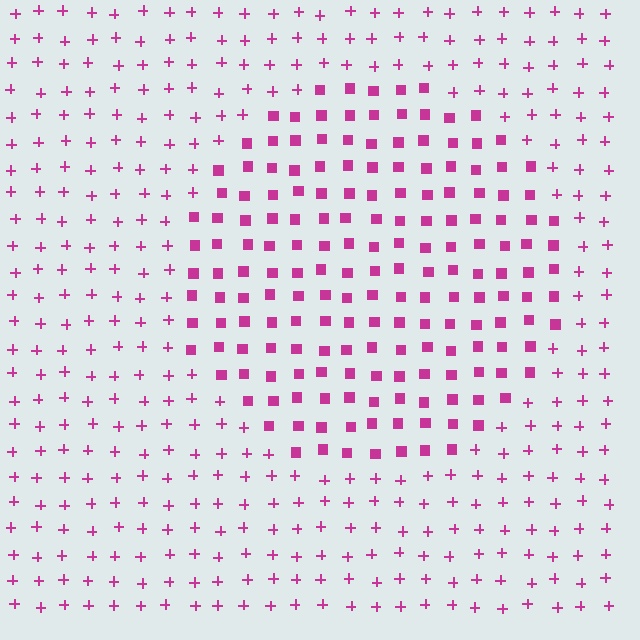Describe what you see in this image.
The image is filled with small magenta elements arranged in a uniform grid. A circle-shaped region contains squares, while the surrounding area contains plus signs. The boundary is defined purely by the change in element shape.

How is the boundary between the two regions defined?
The boundary is defined by a change in element shape: squares inside vs. plus signs outside. All elements share the same color and spacing.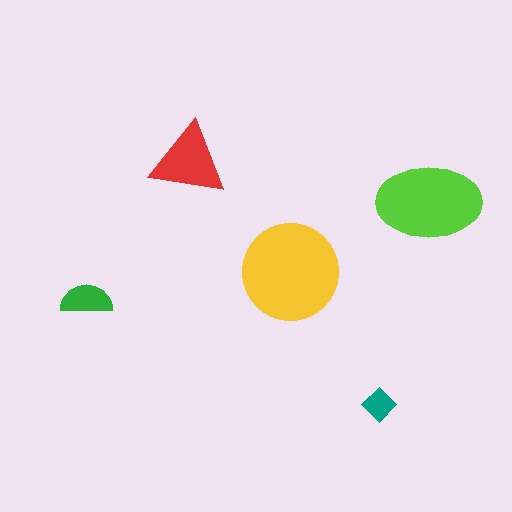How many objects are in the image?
There are 5 objects in the image.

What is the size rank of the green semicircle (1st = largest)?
4th.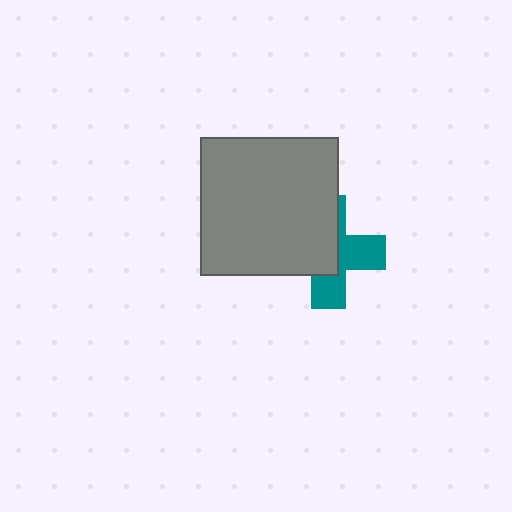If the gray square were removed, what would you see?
You would see the complete teal cross.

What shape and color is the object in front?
The object in front is a gray square.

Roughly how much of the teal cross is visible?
About half of it is visible (roughly 45%).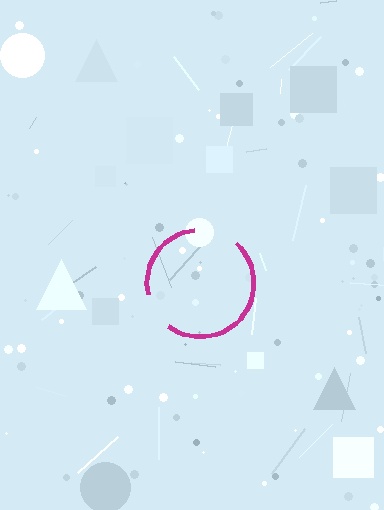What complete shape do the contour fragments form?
The contour fragments form a circle.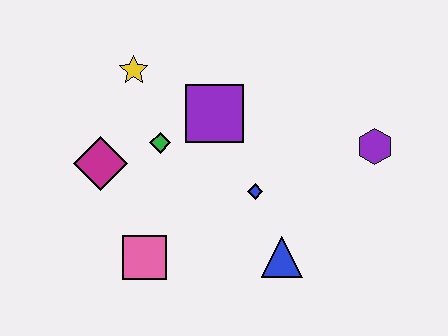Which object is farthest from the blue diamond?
The yellow star is farthest from the blue diamond.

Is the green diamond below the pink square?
No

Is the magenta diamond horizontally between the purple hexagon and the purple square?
No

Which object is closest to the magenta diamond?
The green diamond is closest to the magenta diamond.